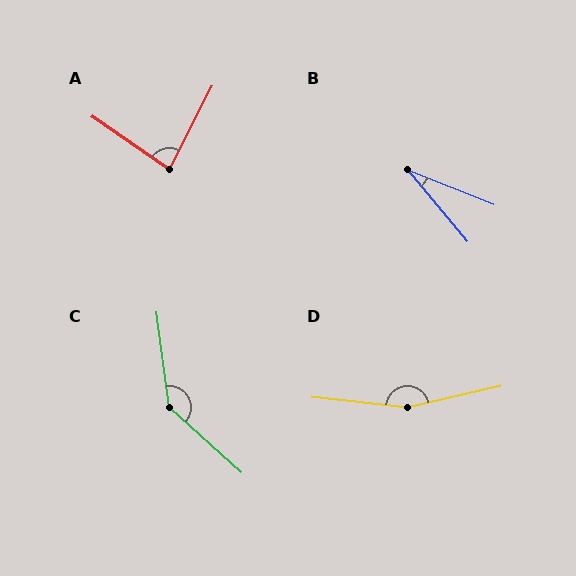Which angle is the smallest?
B, at approximately 29 degrees.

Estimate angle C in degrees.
Approximately 140 degrees.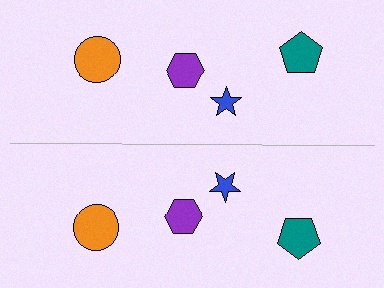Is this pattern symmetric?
Yes, this pattern has bilateral (reflection) symmetry.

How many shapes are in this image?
There are 8 shapes in this image.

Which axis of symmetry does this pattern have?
The pattern has a horizontal axis of symmetry running through the center of the image.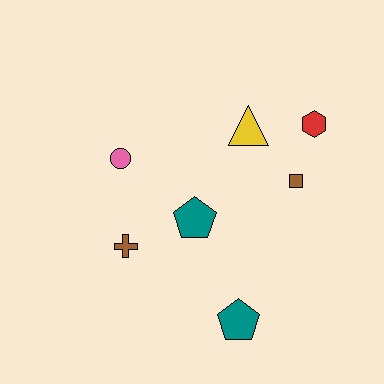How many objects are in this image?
There are 7 objects.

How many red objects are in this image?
There is 1 red object.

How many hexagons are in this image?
There is 1 hexagon.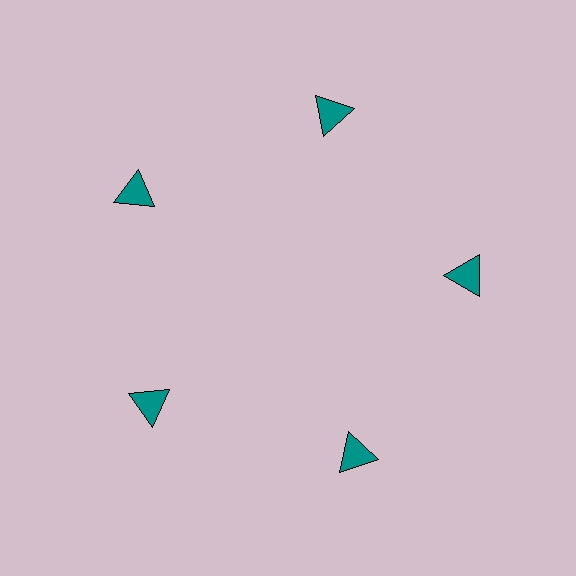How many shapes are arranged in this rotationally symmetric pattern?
There are 5 shapes, arranged in 5 groups of 1.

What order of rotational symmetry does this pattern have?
This pattern has 5-fold rotational symmetry.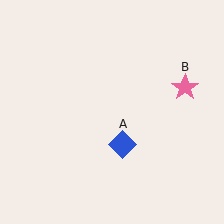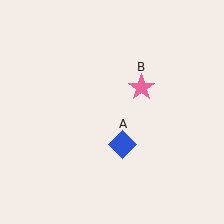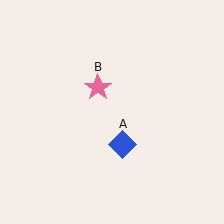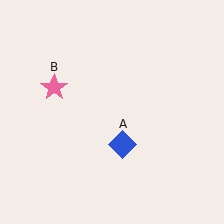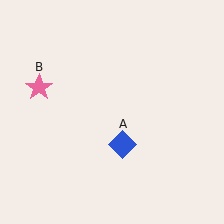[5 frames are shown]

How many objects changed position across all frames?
1 object changed position: pink star (object B).